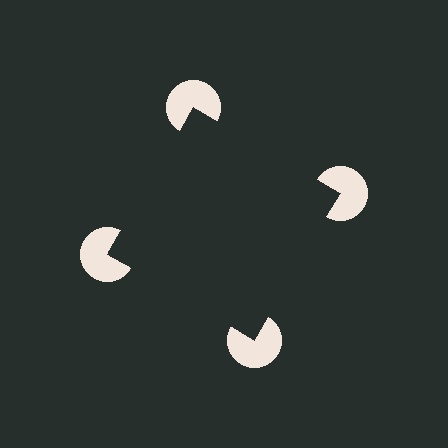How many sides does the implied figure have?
4 sides.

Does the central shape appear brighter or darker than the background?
It typically appears slightly darker than the background, even though no actual brightness change is drawn.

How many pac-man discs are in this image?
There are 4 — one at each vertex of the illusory square.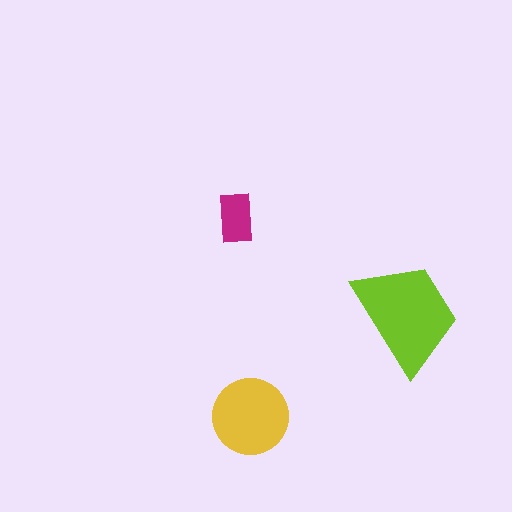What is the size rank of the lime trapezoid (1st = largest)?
1st.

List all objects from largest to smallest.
The lime trapezoid, the yellow circle, the magenta rectangle.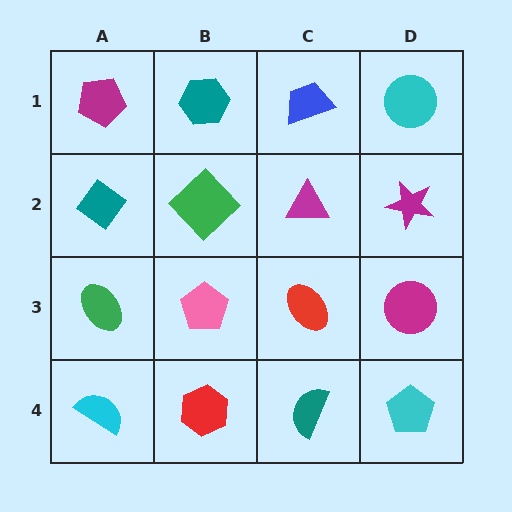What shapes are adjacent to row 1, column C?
A magenta triangle (row 2, column C), a teal hexagon (row 1, column B), a cyan circle (row 1, column D).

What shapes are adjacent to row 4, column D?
A magenta circle (row 3, column D), a teal semicircle (row 4, column C).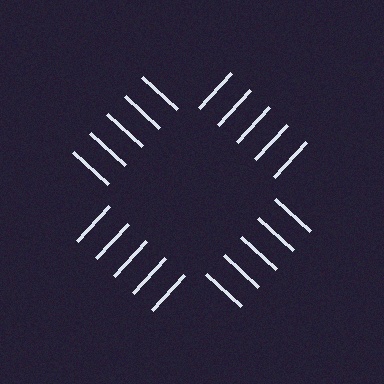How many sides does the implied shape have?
4 sides — the line-ends trace a square.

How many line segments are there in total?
20 — 5 along each of the 4 edges.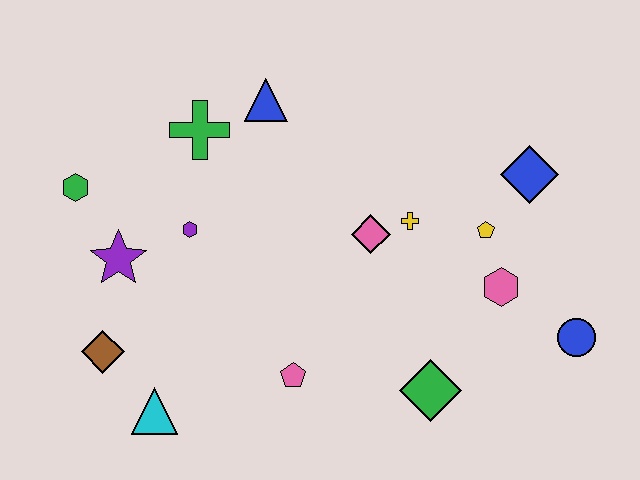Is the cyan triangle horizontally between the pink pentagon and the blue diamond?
No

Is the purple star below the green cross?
Yes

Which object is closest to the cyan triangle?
The brown diamond is closest to the cyan triangle.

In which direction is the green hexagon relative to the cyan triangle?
The green hexagon is above the cyan triangle.